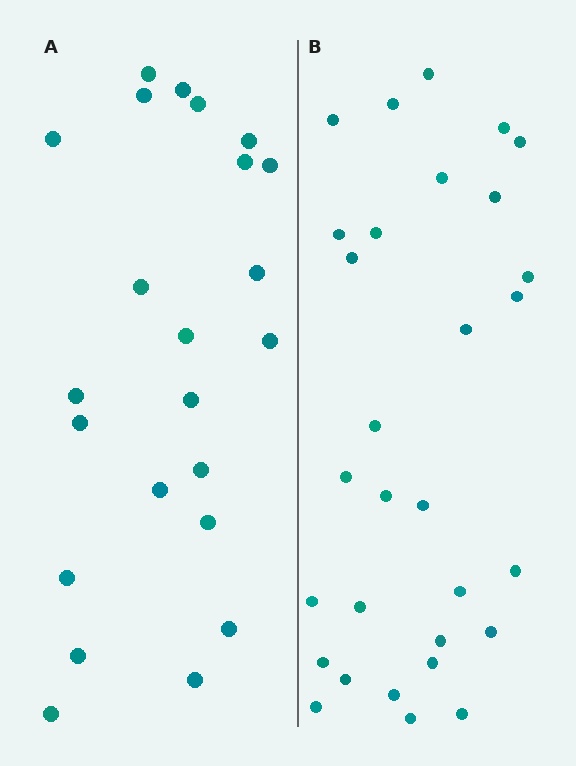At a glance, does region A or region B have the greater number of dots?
Region B (the right region) has more dots.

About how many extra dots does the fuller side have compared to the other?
Region B has roughly 8 or so more dots than region A.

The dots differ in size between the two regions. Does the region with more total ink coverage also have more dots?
No. Region A has more total ink coverage because its dots are larger, but region B actually contains more individual dots. Total area can be misleading — the number of items is what matters here.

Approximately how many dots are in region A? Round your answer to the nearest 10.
About 20 dots. (The exact count is 23, which rounds to 20.)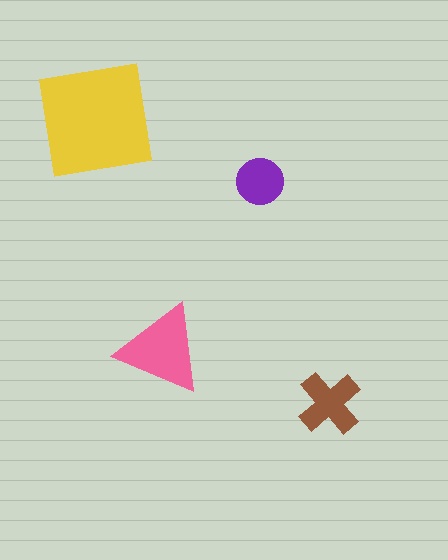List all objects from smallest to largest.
The purple circle, the brown cross, the pink triangle, the yellow square.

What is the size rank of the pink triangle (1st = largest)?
2nd.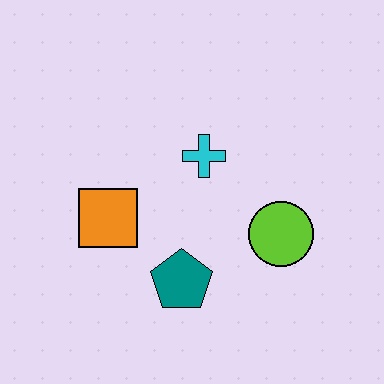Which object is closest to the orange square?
The teal pentagon is closest to the orange square.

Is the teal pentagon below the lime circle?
Yes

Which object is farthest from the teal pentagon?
The cyan cross is farthest from the teal pentagon.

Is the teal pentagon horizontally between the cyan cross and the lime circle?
No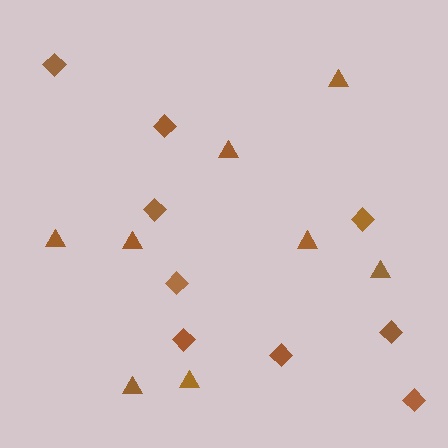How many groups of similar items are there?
There are 2 groups: one group of diamonds (9) and one group of triangles (8).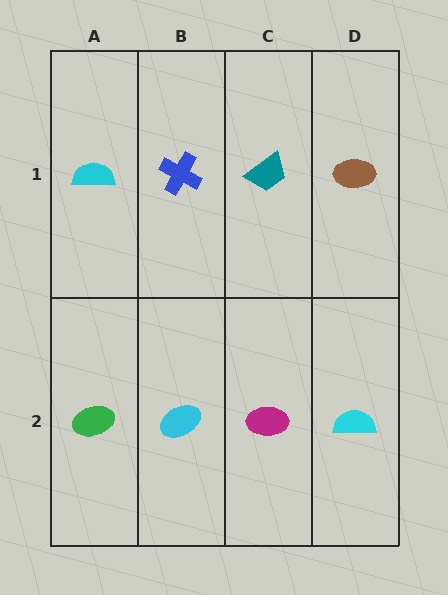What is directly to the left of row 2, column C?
A cyan ellipse.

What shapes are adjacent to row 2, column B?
A blue cross (row 1, column B), a green ellipse (row 2, column A), a magenta ellipse (row 2, column C).